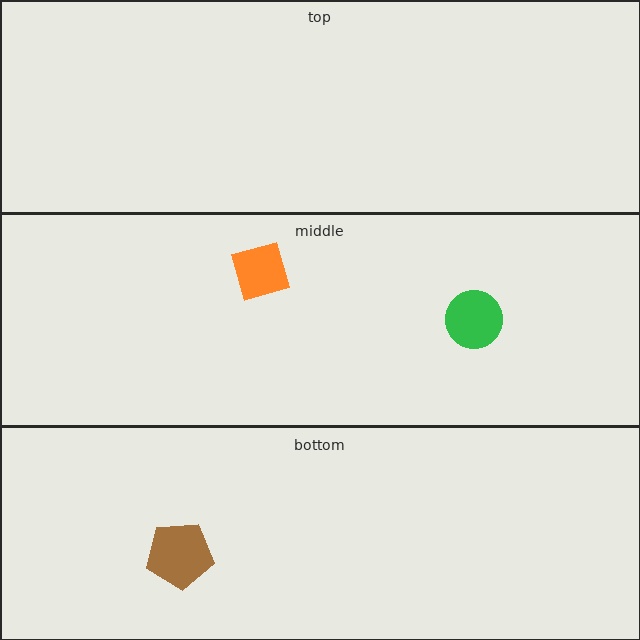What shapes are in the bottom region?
The brown pentagon.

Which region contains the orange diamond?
The middle region.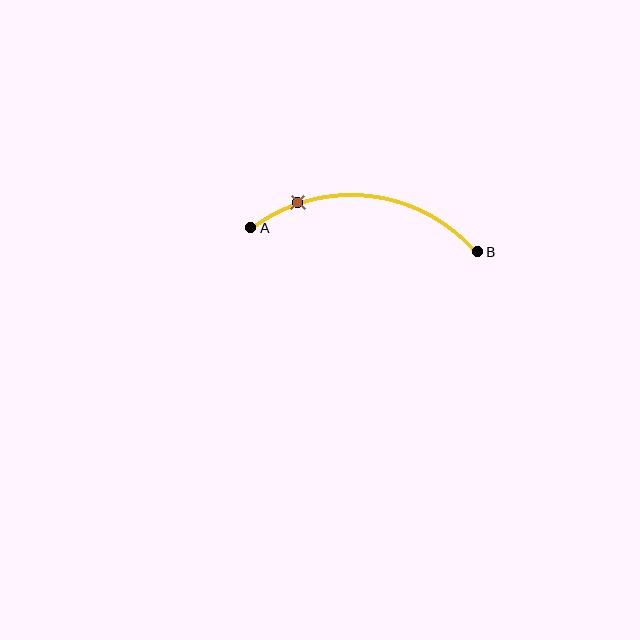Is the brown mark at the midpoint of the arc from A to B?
No. The brown mark lies on the arc but is closer to endpoint A. The arc midpoint would be at the point on the curve equidistant along the arc from both A and B.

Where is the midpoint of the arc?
The arc midpoint is the point on the curve farthest from the straight line joining A and B. It sits above that line.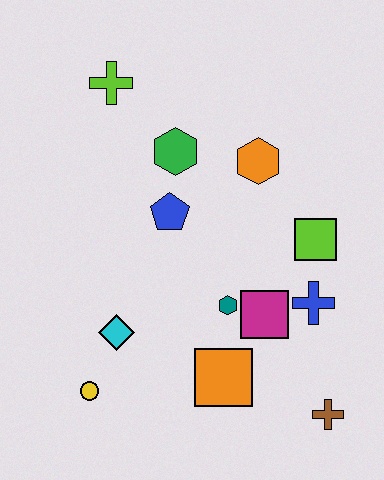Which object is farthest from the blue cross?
The lime cross is farthest from the blue cross.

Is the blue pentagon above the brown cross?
Yes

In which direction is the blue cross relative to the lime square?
The blue cross is below the lime square.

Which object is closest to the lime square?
The blue cross is closest to the lime square.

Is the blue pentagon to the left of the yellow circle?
No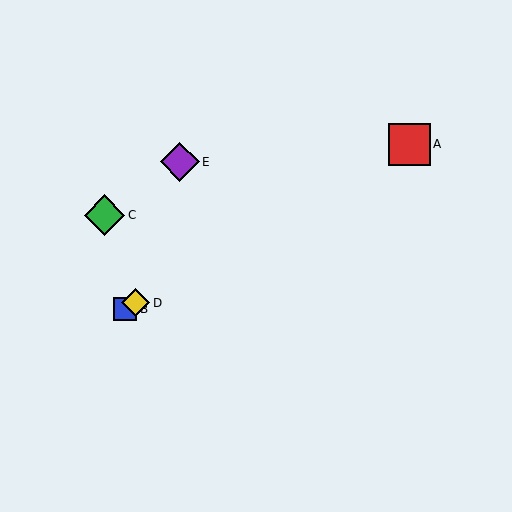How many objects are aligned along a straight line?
3 objects (A, B, D) are aligned along a straight line.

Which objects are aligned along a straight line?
Objects A, B, D are aligned along a straight line.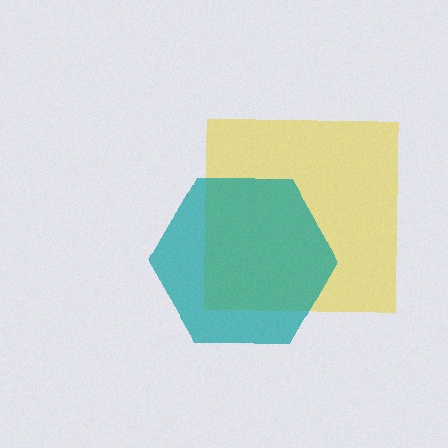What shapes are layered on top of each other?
The layered shapes are: a yellow square, a teal hexagon.